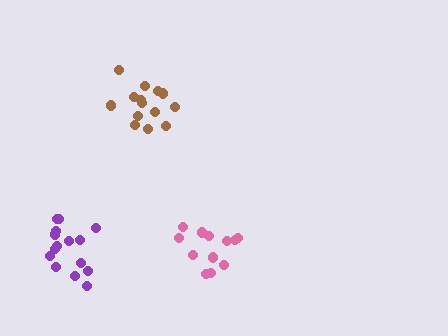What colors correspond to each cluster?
The clusters are colored: brown, purple, pink.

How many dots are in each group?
Group 1: 14 dots, Group 2: 16 dots, Group 3: 12 dots (42 total).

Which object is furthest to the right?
The pink cluster is rightmost.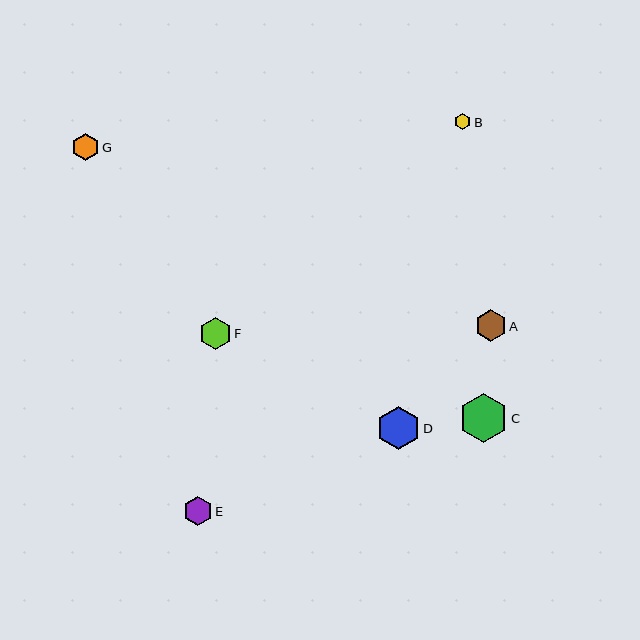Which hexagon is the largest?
Hexagon C is the largest with a size of approximately 49 pixels.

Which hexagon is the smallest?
Hexagon B is the smallest with a size of approximately 16 pixels.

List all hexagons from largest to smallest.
From largest to smallest: C, D, F, A, E, G, B.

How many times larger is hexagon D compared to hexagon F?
Hexagon D is approximately 1.4 times the size of hexagon F.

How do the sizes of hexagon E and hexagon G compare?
Hexagon E and hexagon G are approximately the same size.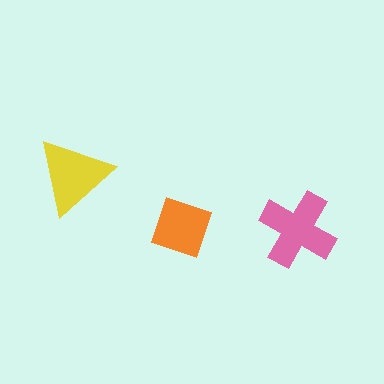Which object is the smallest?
The orange square.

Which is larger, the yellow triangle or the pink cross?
The pink cross.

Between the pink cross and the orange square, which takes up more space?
The pink cross.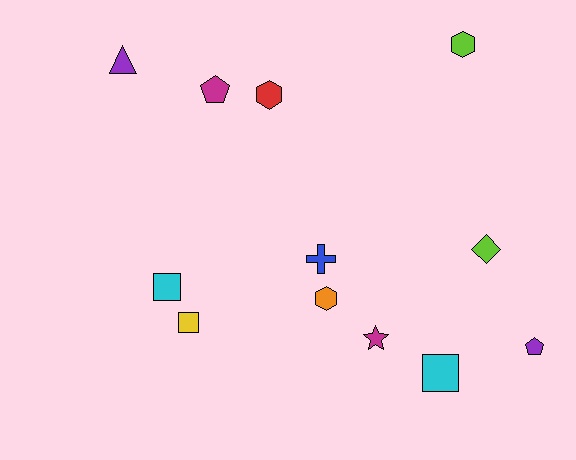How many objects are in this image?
There are 12 objects.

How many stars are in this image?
There is 1 star.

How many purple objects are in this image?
There are 2 purple objects.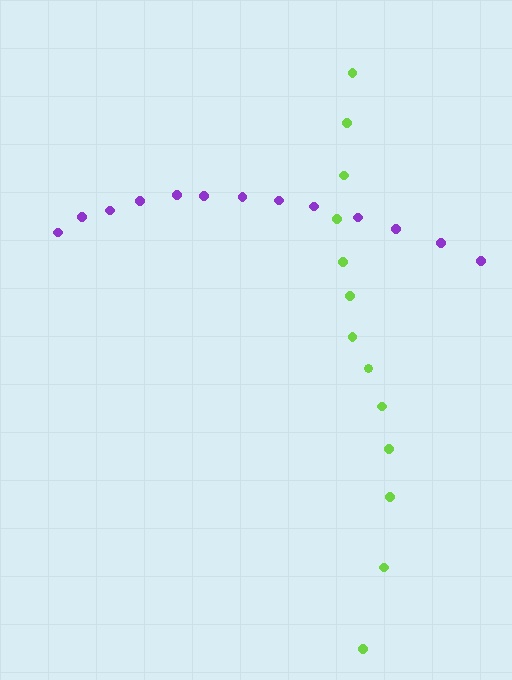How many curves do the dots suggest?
There are 2 distinct paths.